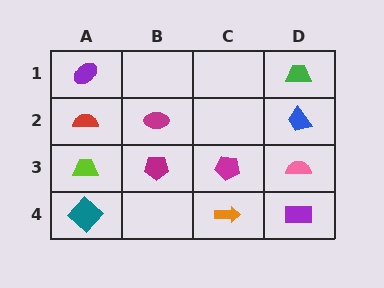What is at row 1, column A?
A purple ellipse.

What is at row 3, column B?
A magenta pentagon.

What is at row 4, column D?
A purple rectangle.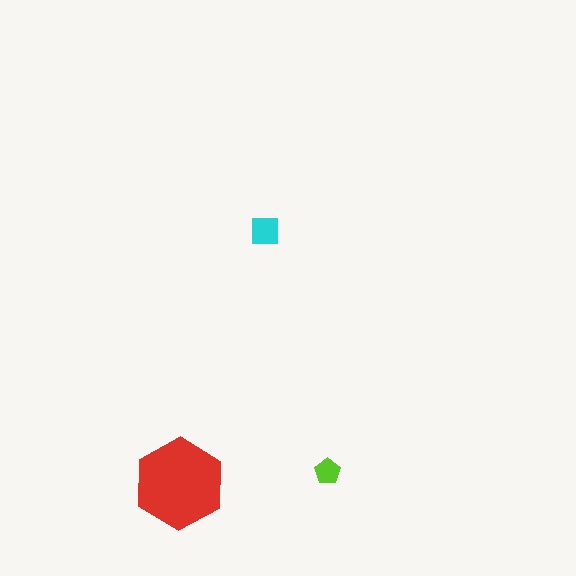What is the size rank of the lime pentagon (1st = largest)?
3rd.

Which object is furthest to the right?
The lime pentagon is rightmost.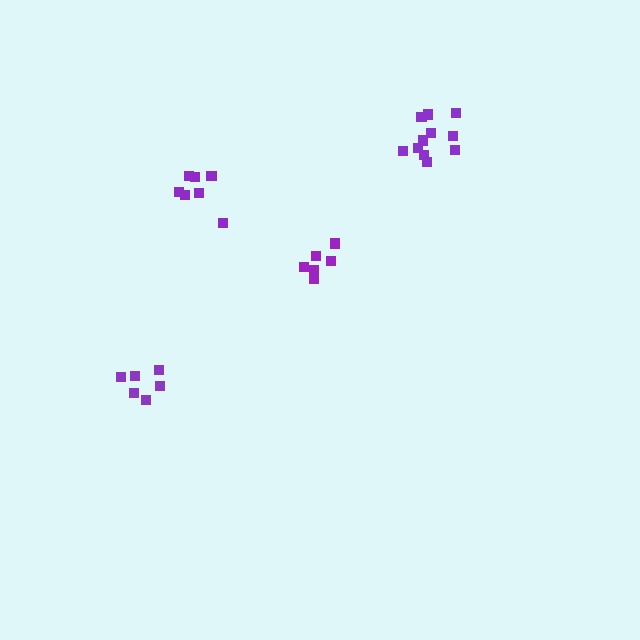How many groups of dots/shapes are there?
There are 4 groups.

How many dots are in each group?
Group 1: 7 dots, Group 2: 6 dots, Group 3: 11 dots, Group 4: 6 dots (30 total).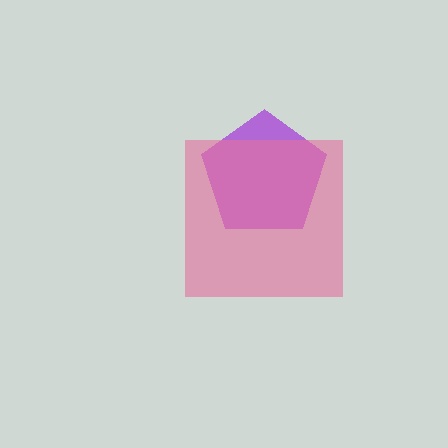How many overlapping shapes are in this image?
There are 2 overlapping shapes in the image.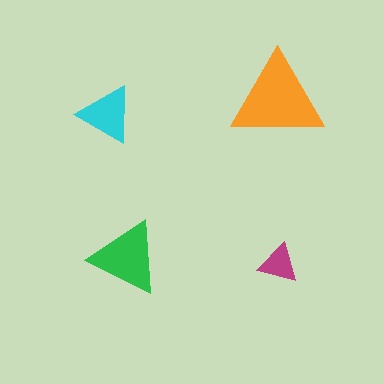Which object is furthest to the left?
The cyan triangle is leftmost.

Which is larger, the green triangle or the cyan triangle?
The green one.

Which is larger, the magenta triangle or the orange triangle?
The orange one.